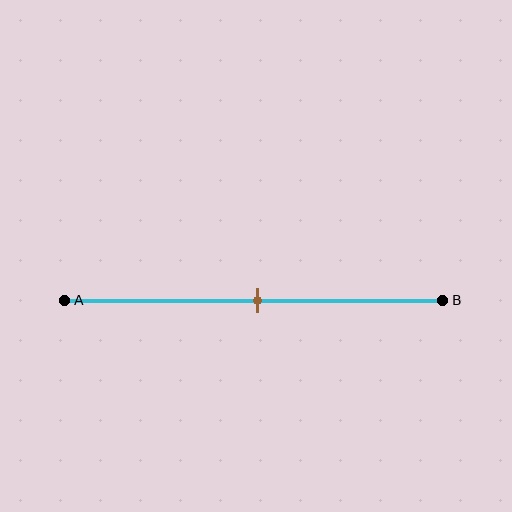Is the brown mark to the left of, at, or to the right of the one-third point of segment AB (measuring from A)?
The brown mark is to the right of the one-third point of segment AB.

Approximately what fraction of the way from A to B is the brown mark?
The brown mark is approximately 50% of the way from A to B.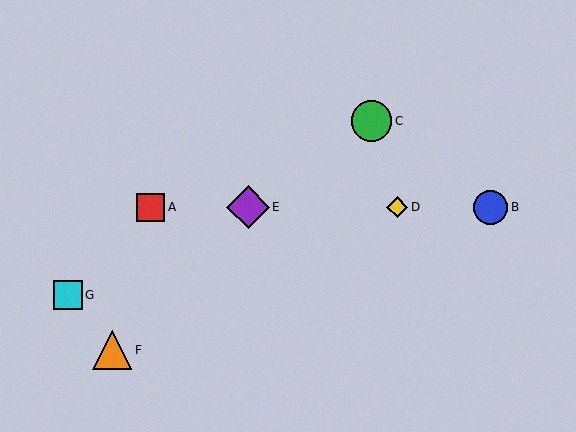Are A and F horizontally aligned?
No, A is at y≈207 and F is at y≈350.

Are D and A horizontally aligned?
Yes, both are at y≈207.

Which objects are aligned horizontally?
Objects A, B, D, E are aligned horizontally.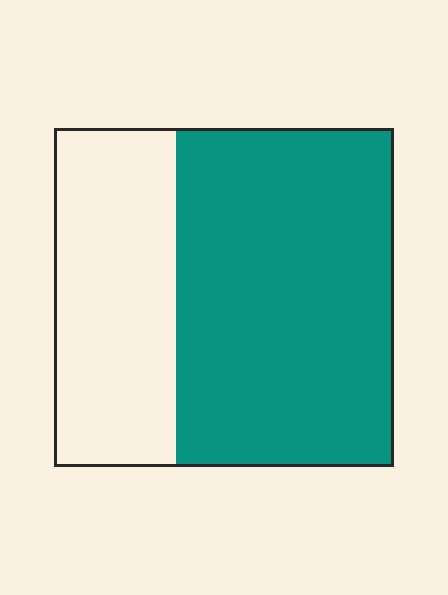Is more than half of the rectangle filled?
Yes.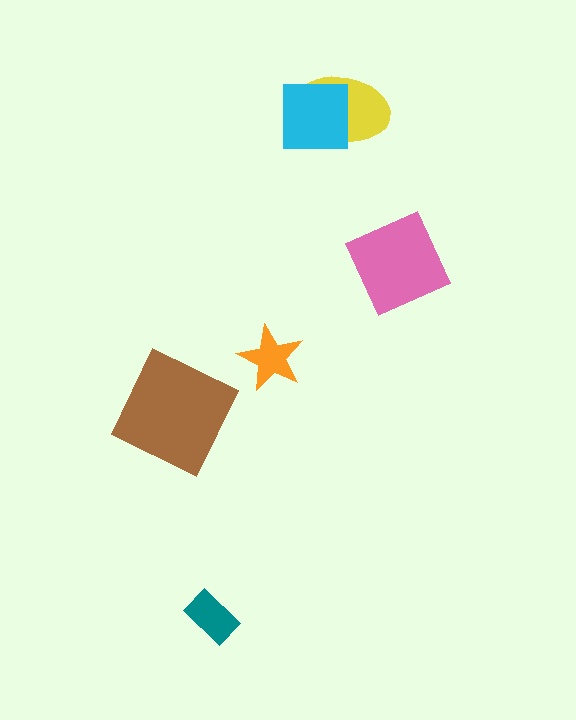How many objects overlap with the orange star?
0 objects overlap with the orange star.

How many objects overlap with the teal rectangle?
0 objects overlap with the teal rectangle.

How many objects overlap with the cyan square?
1 object overlaps with the cyan square.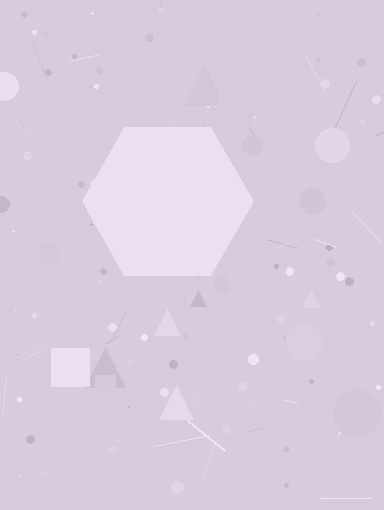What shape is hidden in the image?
A hexagon is hidden in the image.